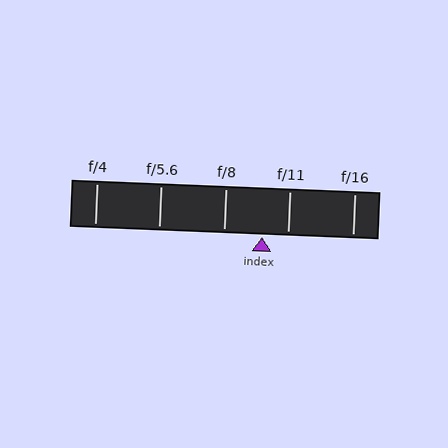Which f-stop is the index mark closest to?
The index mark is closest to f/11.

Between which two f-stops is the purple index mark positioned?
The index mark is between f/8 and f/11.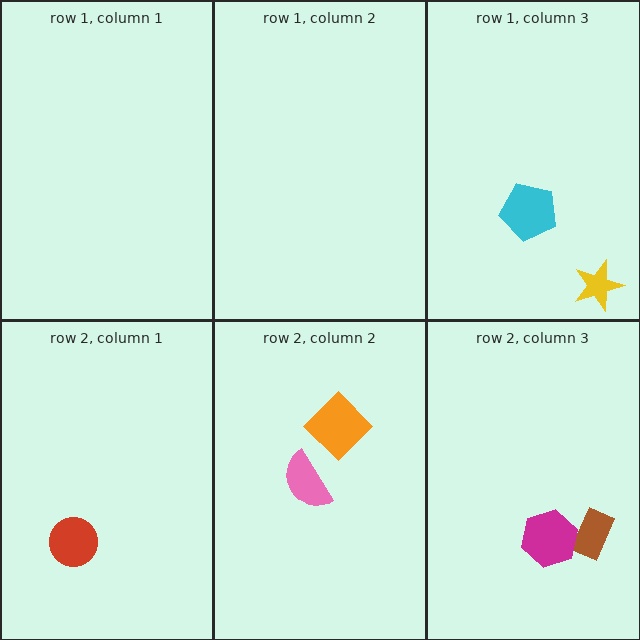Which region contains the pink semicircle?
The row 2, column 2 region.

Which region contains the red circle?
The row 2, column 1 region.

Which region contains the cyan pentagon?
The row 1, column 3 region.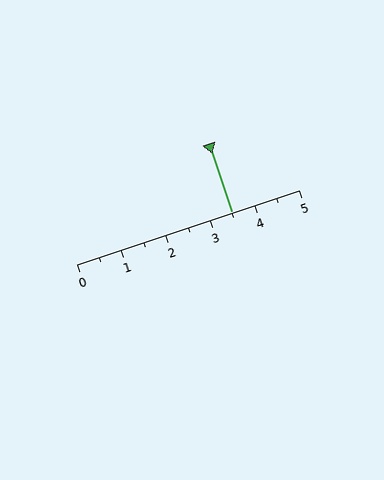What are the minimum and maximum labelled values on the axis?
The axis runs from 0 to 5.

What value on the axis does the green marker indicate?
The marker indicates approximately 3.5.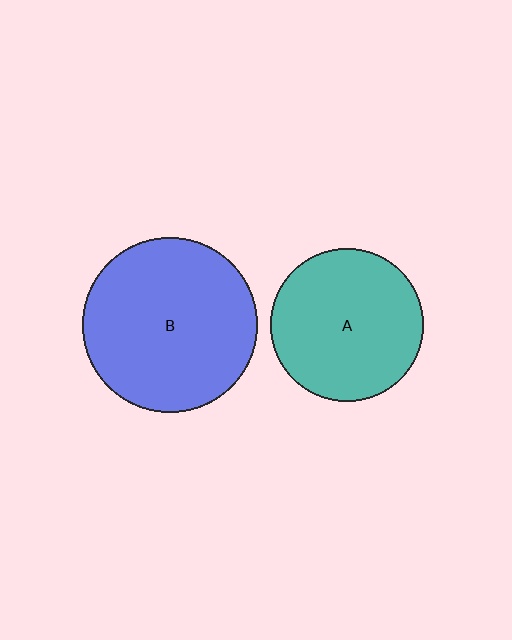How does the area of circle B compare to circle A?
Approximately 1.3 times.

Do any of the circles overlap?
No, none of the circles overlap.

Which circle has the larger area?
Circle B (blue).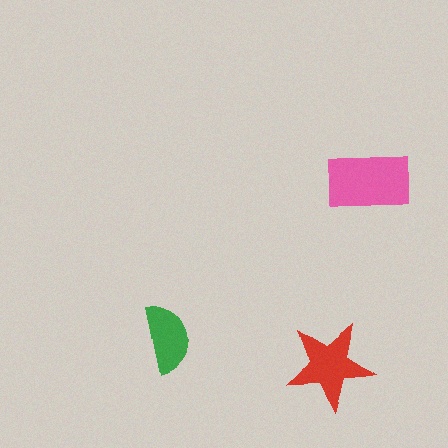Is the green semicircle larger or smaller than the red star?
Smaller.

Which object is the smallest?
The green semicircle.